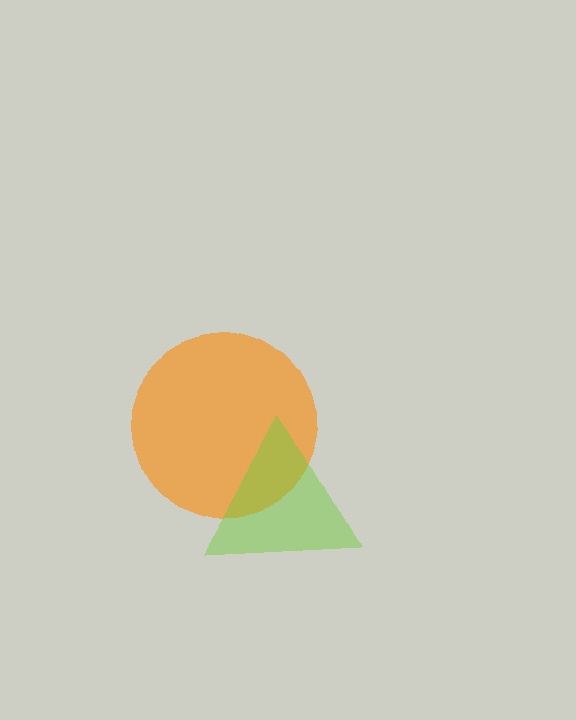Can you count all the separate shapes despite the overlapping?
Yes, there are 2 separate shapes.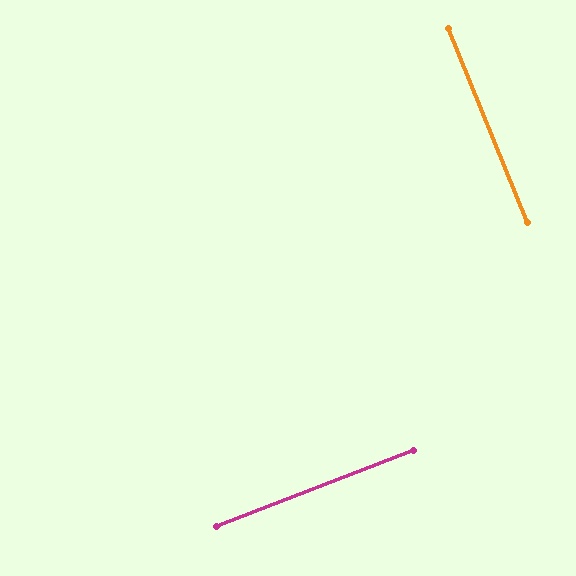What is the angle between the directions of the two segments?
Approximately 89 degrees.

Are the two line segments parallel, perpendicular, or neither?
Perpendicular — they meet at approximately 89°.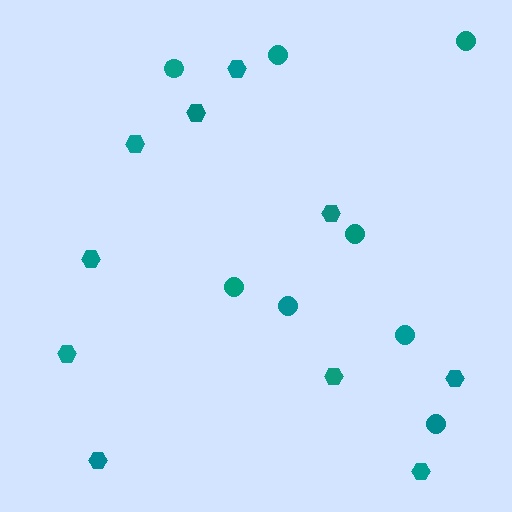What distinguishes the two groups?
There are 2 groups: one group of circles (8) and one group of hexagons (10).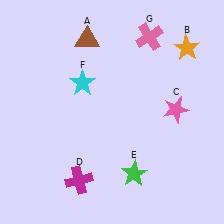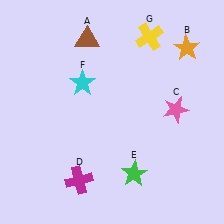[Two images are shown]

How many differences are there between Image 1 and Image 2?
There is 1 difference between the two images.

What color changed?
The cross (G) changed from pink in Image 1 to yellow in Image 2.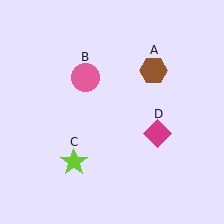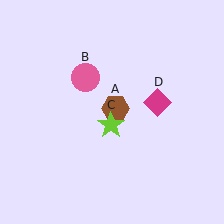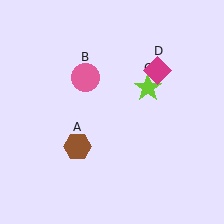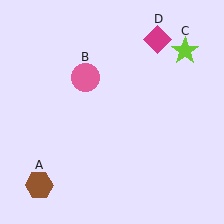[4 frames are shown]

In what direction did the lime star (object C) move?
The lime star (object C) moved up and to the right.